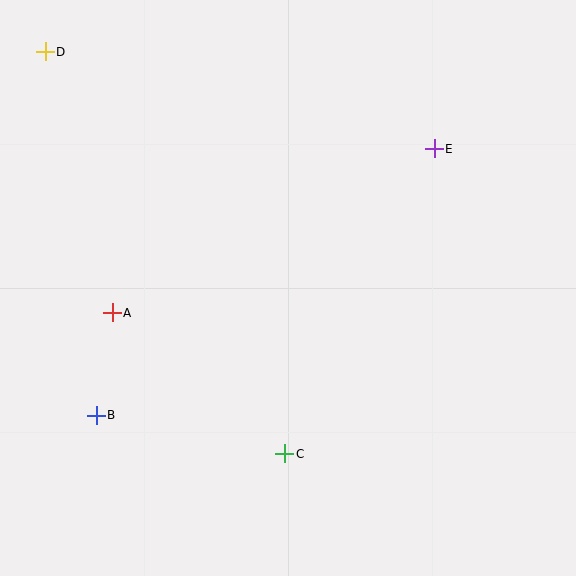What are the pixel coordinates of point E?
Point E is at (434, 149).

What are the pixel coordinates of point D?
Point D is at (45, 52).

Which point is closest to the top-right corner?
Point E is closest to the top-right corner.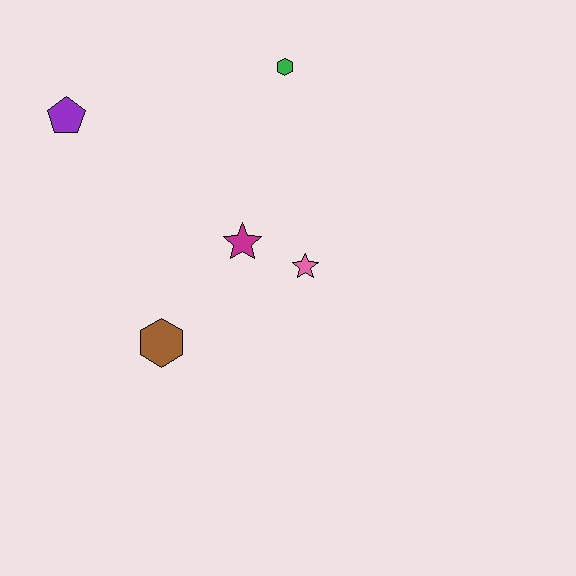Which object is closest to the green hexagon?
The magenta star is closest to the green hexagon.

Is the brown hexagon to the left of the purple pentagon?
No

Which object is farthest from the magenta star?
The purple pentagon is farthest from the magenta star.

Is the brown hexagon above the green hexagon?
No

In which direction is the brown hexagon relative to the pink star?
The brown hexagon is to the left of the pink star.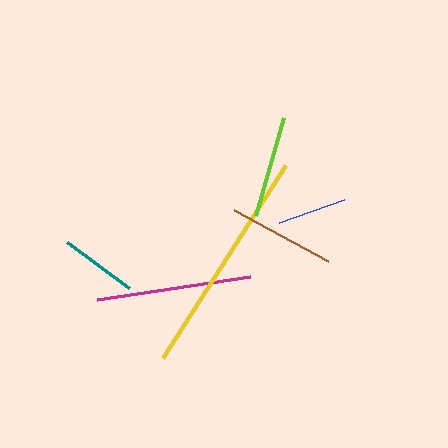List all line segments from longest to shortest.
From longest to shortest: yellow, magenta, brown, lime, teal, blue.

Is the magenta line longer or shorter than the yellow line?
The yellow line is longer than the magenta line.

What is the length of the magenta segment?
The magenta segment is approximately 155 pixels long.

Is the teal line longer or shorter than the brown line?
The brown line is longer than the teal line.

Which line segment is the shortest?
The blue line is the shortest at approximately 69 pixels.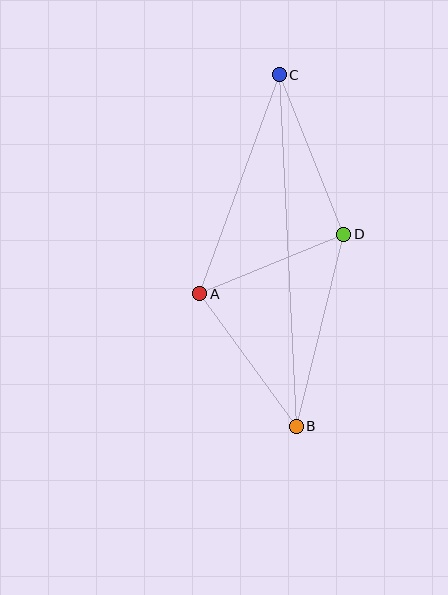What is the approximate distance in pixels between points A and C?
The distance between A and C is approximately 233 pixels.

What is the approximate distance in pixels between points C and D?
The distance between C and D is approximately 172 pixels.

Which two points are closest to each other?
Points A and D are closest to each other.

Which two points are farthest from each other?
Points B and C are farthest from each other.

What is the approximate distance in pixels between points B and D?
The distance between B and D is approximately 198 pixels.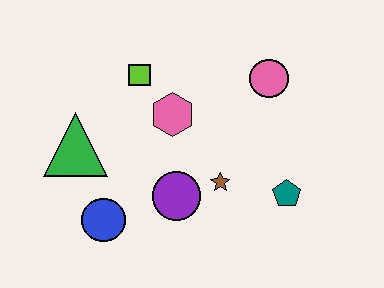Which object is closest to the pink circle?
The pink hexagon is closest to the pink circle.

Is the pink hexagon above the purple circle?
Yes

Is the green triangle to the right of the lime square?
No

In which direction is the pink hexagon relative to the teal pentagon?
The pink hexagon is to the left of the teal pentagon.